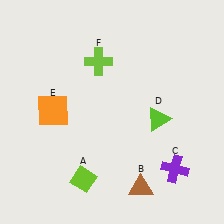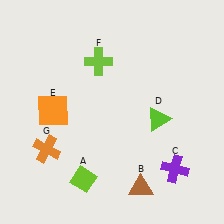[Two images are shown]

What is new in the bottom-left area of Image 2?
An orange cross (G) was added in the bottom-left area of Image 2.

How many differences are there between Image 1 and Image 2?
There is 1 difference between the two images.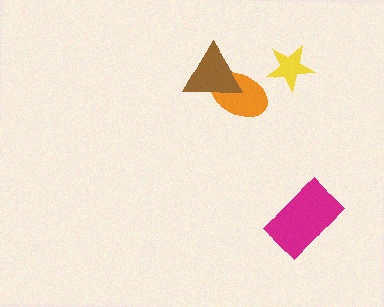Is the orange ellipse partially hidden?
Yes, it is partially covered by another shape.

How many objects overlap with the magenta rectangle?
0 objects overlap with the magenta rectangle.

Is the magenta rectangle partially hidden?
No, no other shape covers it.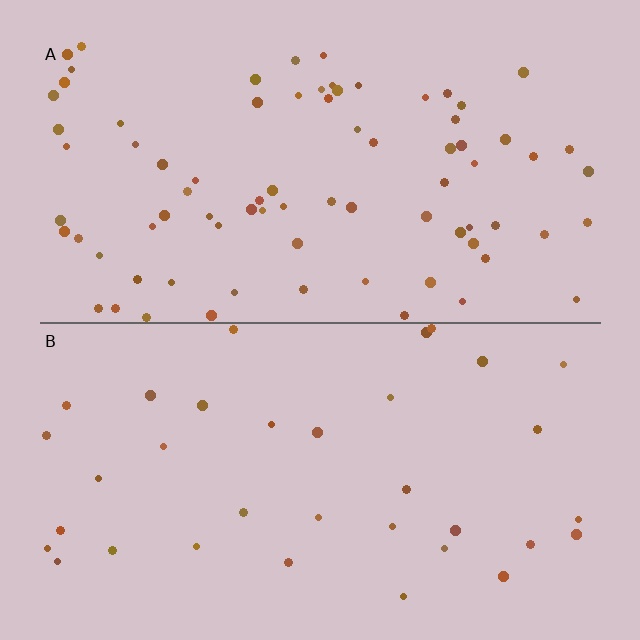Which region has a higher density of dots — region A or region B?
A (the top).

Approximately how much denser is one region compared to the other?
Approximately 2.3× — region A over region B.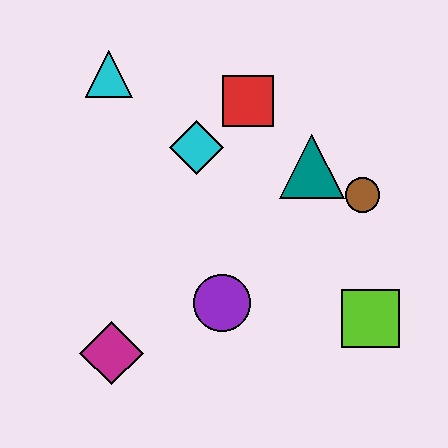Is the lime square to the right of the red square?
Yes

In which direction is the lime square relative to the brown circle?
The lime square is below the brown circle.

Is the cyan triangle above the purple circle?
Yes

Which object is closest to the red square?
The cyan diamond is closest to the red square.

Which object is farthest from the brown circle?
The magenta diamond is farthest from the brown circle.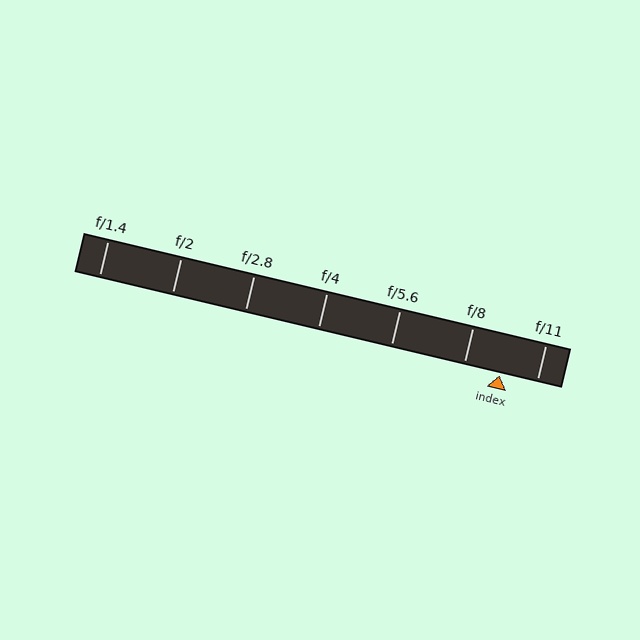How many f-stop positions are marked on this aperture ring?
There are 7 f-stop positions marked.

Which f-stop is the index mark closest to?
The index mark is closest to f/8.